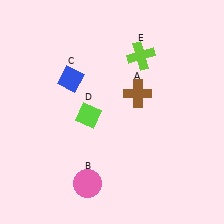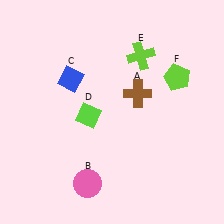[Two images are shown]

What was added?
A lime pentagon (F) was added in Image 2.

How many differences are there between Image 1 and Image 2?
There is 1 difference between the two images.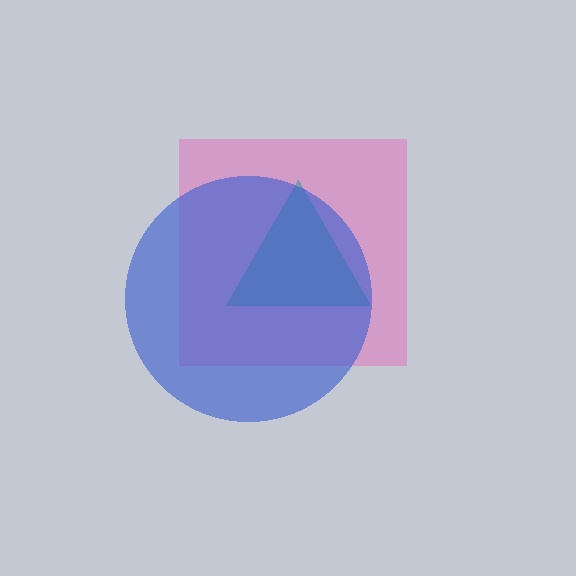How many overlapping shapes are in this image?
There are 3 overlapping shapes in the image.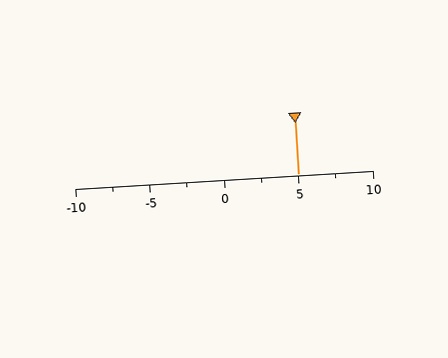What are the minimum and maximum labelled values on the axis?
The axis runs from -10 to 10.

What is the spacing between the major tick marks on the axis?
The major ticks are spaced 5 apart.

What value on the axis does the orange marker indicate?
The marker indicates approximately 5.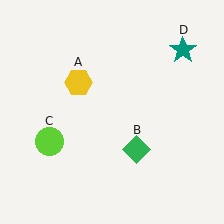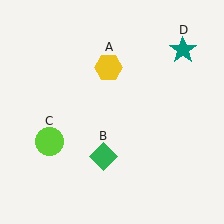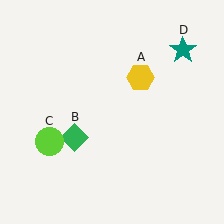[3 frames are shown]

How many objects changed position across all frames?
2 objects changed position: yellow hexagon (object A), green diamond (object B).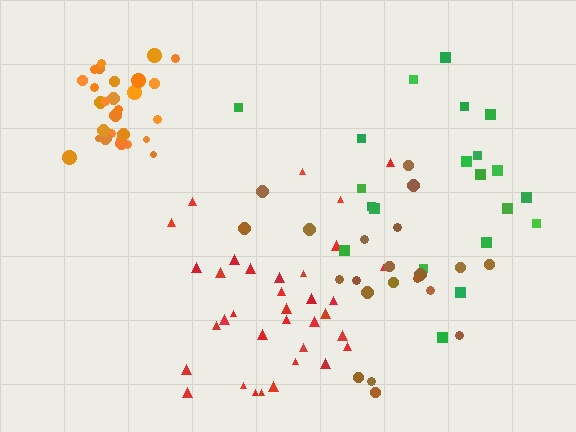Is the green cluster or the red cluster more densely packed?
Red.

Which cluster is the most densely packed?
Orange.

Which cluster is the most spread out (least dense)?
Green.